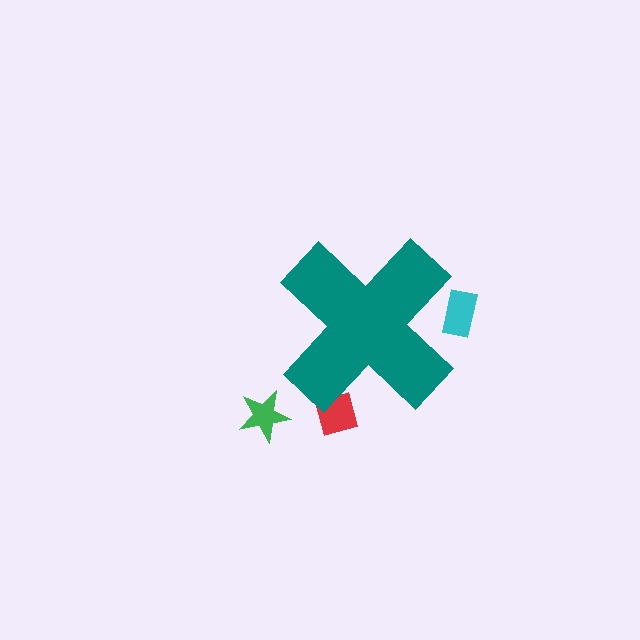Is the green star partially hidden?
No, the green star is fully visible.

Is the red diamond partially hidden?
Yes, the red diamond is partially hidden behind the teal cross.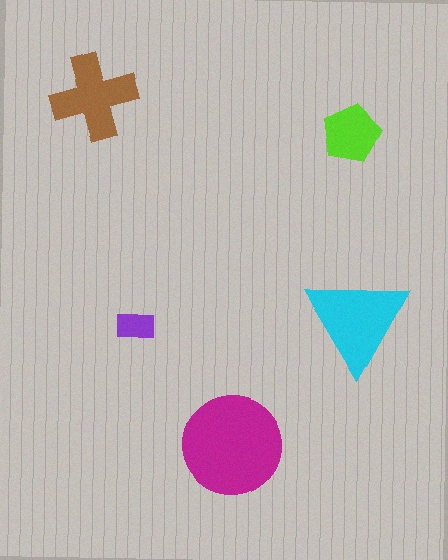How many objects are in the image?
There are 5 objects in the image.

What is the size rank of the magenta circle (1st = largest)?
1st.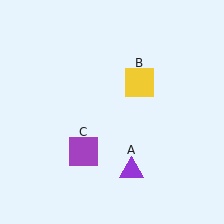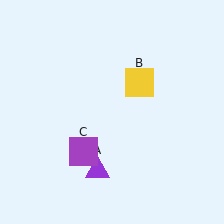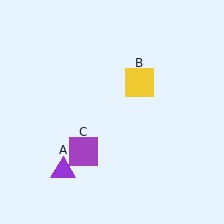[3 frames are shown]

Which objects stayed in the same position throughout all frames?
Yellow square (object B) and purple square (object C) remained stationary.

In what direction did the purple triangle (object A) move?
The purple triangle (object A) moved left.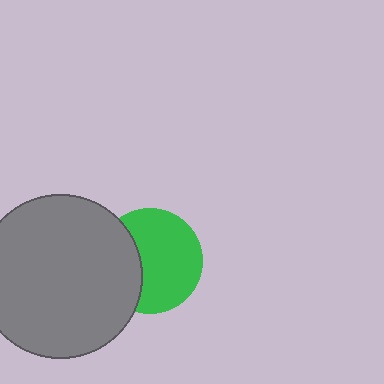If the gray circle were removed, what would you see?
You would see the complete green circle.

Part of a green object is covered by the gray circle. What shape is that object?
It is a circle.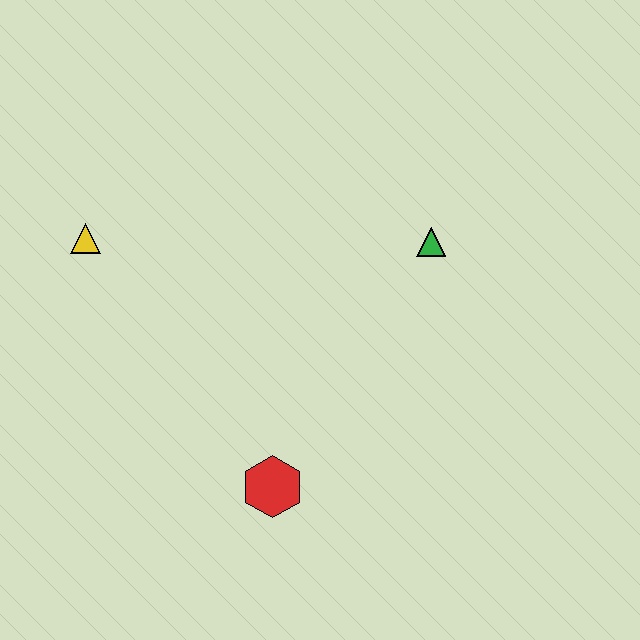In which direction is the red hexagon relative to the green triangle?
The red hexagon is below the green triangle.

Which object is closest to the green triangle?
The red hexagon is closest to the green triangle.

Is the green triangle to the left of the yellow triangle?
No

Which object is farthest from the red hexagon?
The yellow triangle is farthest from the red hexagon.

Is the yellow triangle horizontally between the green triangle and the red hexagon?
No